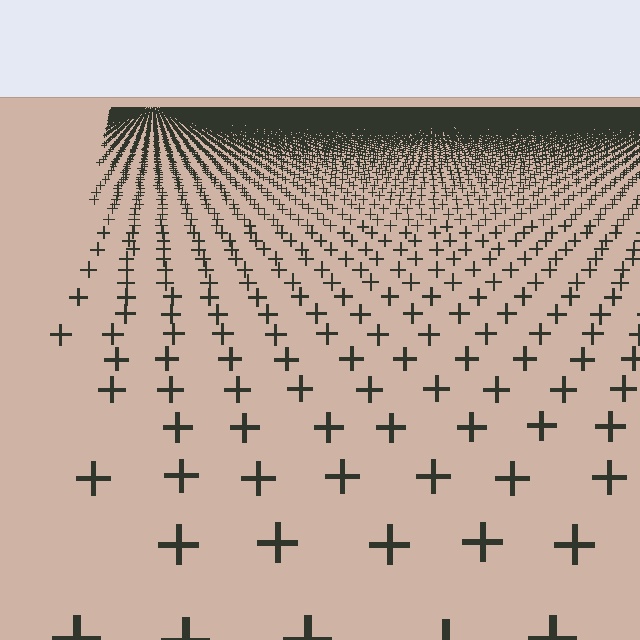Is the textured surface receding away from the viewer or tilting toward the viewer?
The surface is receding away from the viewer. Texture elements get smaller and denser toward the top.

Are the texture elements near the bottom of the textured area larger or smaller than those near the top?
Larger. Near the bottom, elements are closer to the viewer and appear at a bigger on-screen size.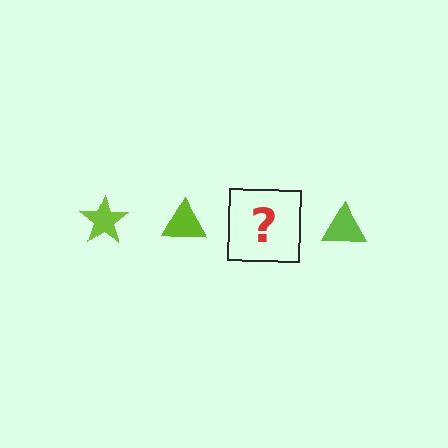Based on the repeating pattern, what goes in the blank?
The blank should be a lime star.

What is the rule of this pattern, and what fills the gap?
The rule is that the pattern cycles through star, triangle shapes in lime. The gap should be filled with a lime star.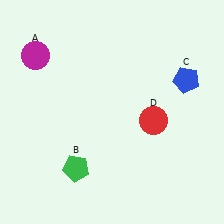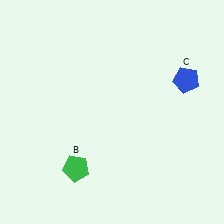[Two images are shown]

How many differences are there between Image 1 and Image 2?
There are 2 differences between the two images.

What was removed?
The red circle (D), the magenta circle (A) were removed in Image 2.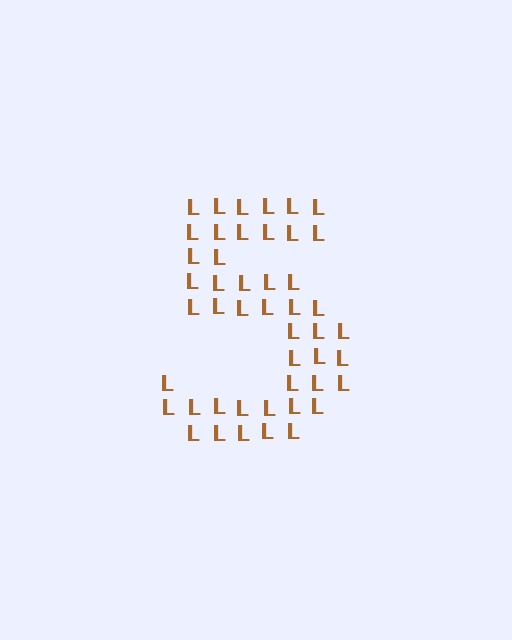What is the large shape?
The large shape is the digit 5.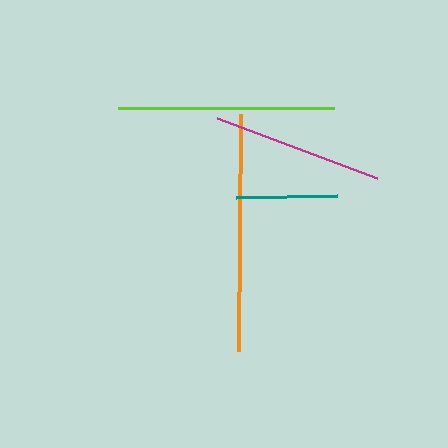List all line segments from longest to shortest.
From longest to shortest: orange, lime, magenta, teal.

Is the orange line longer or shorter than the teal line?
The orange line is longer than the teal line.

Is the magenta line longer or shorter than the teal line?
The magenta line is longer than the teal line.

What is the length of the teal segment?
The teal segment is approximately 102 pixels long.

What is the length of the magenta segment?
The magenta segment is approximately 171 pixels long.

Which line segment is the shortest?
The teal line is the shortest at approximately 102 pixels.